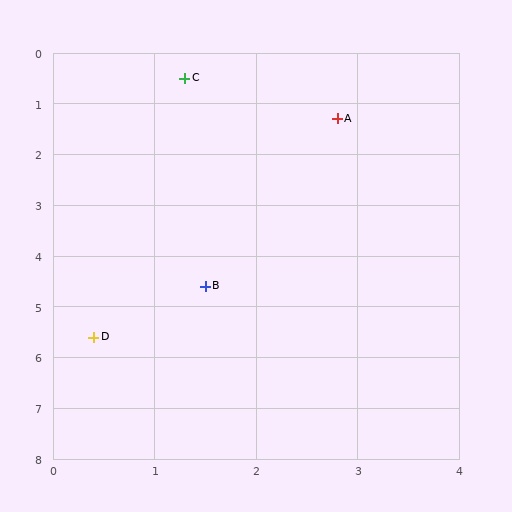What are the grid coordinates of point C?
Point C is at approximately (1.3, 0.5).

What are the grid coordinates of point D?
Point D is at approximately (0.4, 5.6).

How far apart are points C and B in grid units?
Points C and B are about 4.1 grid units apart.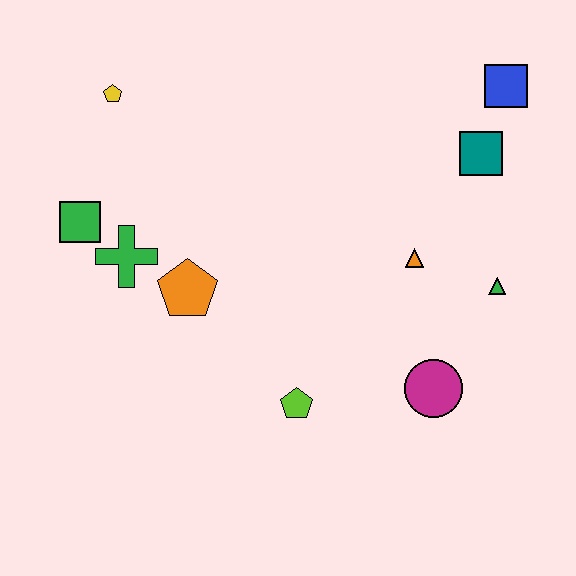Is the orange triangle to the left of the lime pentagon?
No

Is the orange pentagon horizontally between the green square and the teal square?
Yes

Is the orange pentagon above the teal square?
No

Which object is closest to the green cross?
The green square is closest to the green cross.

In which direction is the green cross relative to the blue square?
The green cross is to the left of the blue square.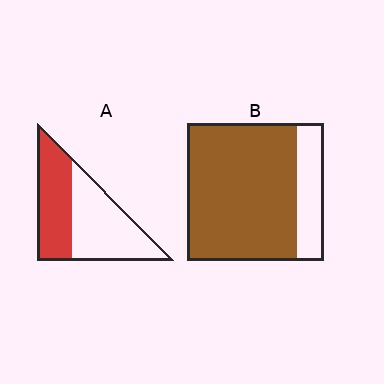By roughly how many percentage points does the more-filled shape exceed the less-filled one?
By roughly 35 percentage points (B over A).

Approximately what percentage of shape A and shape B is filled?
A is approximately 45% and B is approximately 80%.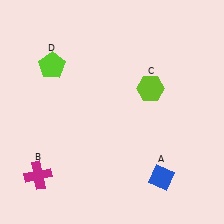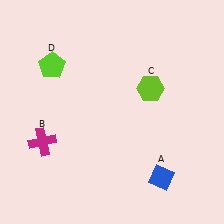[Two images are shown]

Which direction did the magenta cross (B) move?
The magenta cross (B) moved up.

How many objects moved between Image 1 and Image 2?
1 object moved between the two images.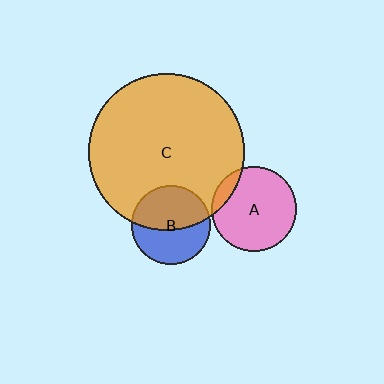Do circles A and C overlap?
Yes.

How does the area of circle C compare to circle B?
Approximately 4.0 times.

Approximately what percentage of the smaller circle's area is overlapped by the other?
Approximately 10%.